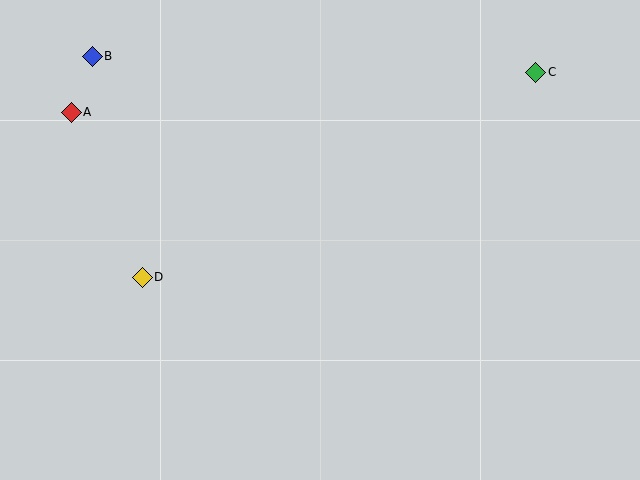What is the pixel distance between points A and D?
The distance between A and D is 180 pixels.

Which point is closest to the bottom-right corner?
Point C is closest to the bottom-right corner.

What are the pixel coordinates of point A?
Point A is at (71, 112).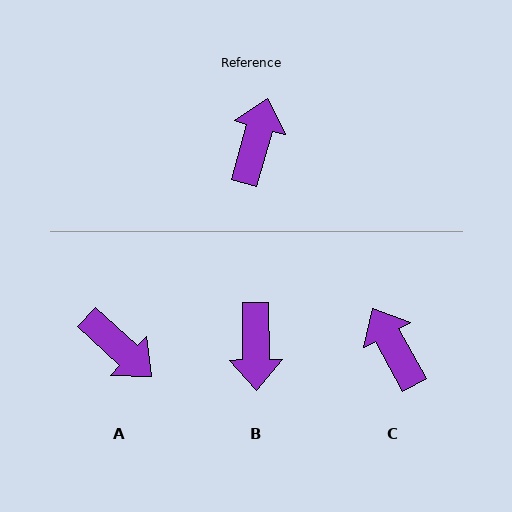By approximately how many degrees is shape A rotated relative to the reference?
Approximately 117 degrees clockwise.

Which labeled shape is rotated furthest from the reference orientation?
B, about 164 degrees away.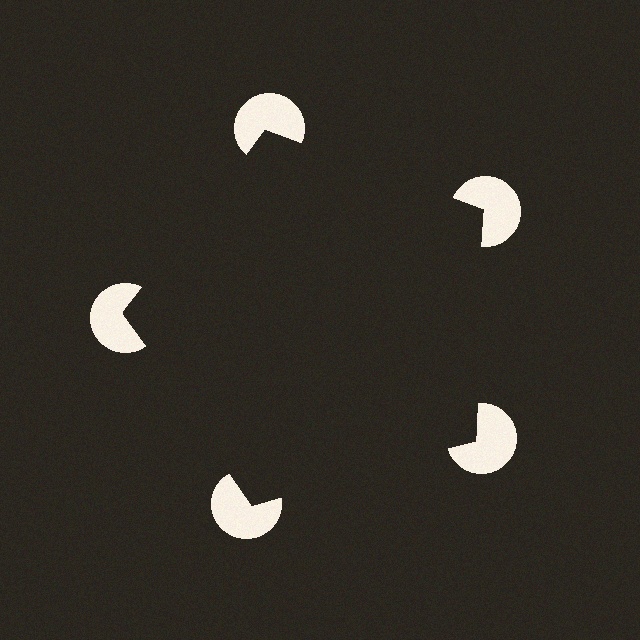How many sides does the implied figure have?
5 sides.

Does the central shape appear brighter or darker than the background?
It typically appears slightly darker than the background, even though no actual brightness change is drawn.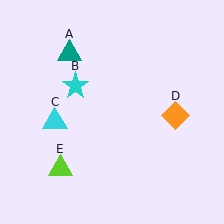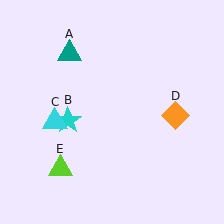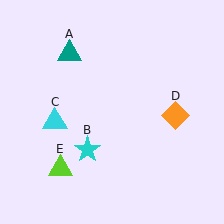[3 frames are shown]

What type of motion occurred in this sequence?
The cyan star (object B) rotated counterclockwise around the center of the scene.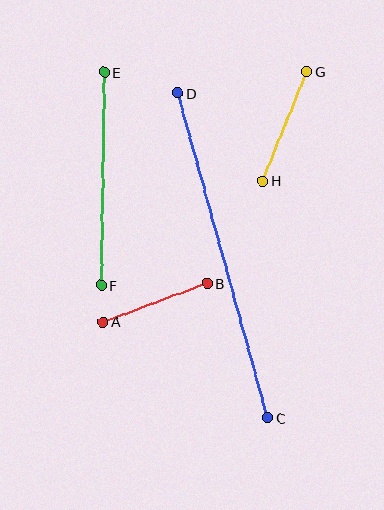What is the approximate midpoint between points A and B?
The midpoint is at approximately (155, 303) pixels.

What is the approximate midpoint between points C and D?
The midpoint is at approximately (223, 255) pixels.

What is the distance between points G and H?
The distance is approximately 118 pixels.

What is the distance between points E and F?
The distance is approximately 213 pixels.